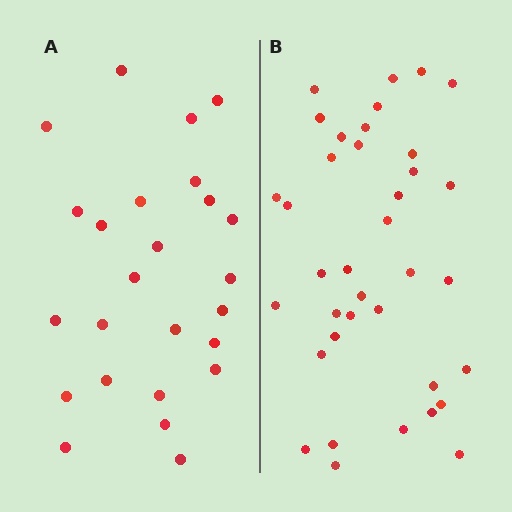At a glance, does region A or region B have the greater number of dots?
Region B (the right region) has more dots.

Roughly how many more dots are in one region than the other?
Region B has roughly 12 or so more dots than region A.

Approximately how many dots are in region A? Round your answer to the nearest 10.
About 20 dots. (The exact count is 25, which rounds to 20.)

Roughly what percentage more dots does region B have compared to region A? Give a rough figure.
About 50% more.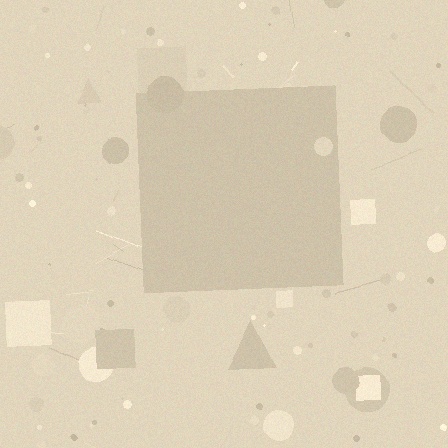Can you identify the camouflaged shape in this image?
The camouflaged shape is a square.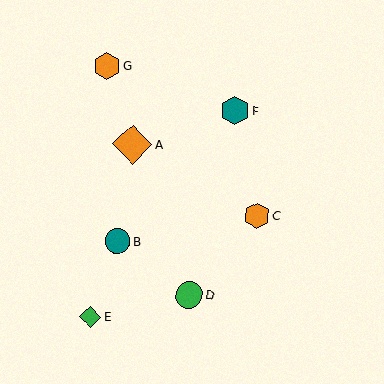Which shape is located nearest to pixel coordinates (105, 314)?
The green diamond (labeled E) at (90, 317) is nearest to that location.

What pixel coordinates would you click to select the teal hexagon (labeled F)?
Click at (235, 111) to select the teal hexagon F.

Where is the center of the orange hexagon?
The center of the orange hexagon is at (107, 66).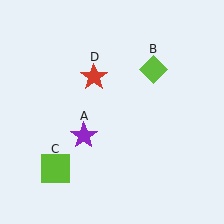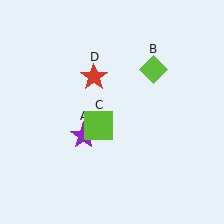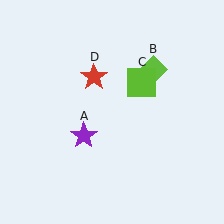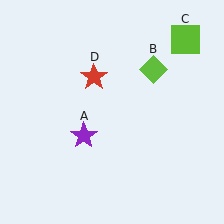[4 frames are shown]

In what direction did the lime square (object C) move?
The lime square (object C) moved up and to the right.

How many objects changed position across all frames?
1 object changed position: lime square (object C).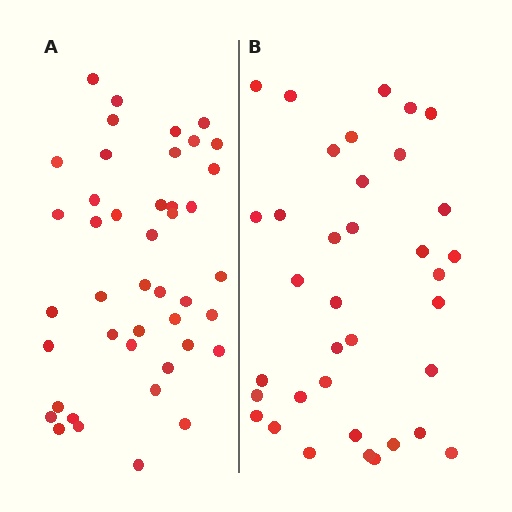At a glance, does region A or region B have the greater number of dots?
Region A (the left region) has more dots.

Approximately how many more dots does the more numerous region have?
Region A has roughly 8 or so more dots than region B.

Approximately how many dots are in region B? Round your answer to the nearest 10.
About 40 dots. (The exact count is 36, which rounds to 40.)